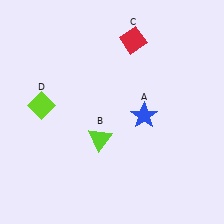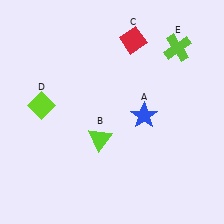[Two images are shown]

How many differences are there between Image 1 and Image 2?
There is 1 difference between the two images.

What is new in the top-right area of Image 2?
A lime cross (E) was added in the top-right area of Image 2.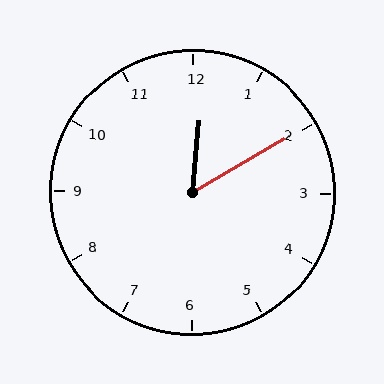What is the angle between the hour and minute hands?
Approximately 55 degrees.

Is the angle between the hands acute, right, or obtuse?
It is acute.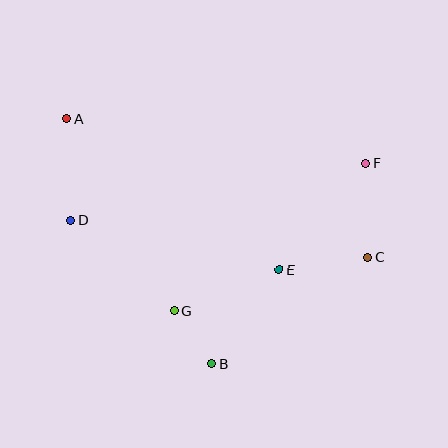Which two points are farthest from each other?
Points A and C are farthest from each other.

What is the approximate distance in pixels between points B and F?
The distance between B and F is approximately 253 pixels.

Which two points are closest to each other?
Points B and G are closest to each other.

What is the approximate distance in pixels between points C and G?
The distance between C and G is approximately 201 pixels.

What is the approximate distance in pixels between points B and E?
The distance between B and E is approximately 116 pixels.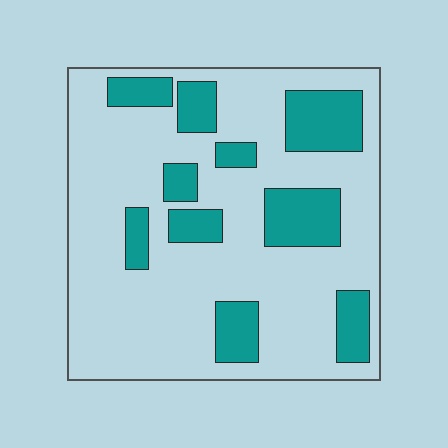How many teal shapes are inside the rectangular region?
10.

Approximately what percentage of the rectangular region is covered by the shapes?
Approximately 25%.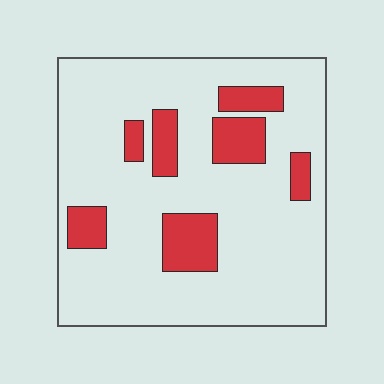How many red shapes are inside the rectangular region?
7.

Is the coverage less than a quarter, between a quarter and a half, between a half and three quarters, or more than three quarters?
Less than a quarter.